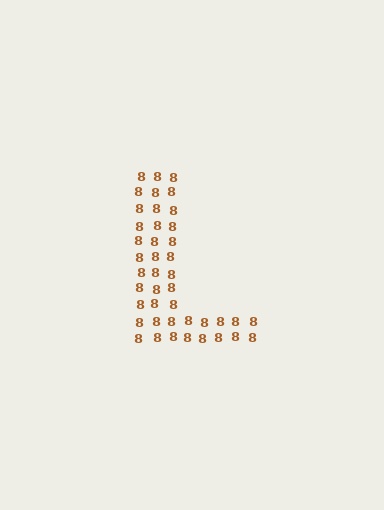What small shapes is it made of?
It is made of small digit 8's.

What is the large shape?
The large shape is the letter L.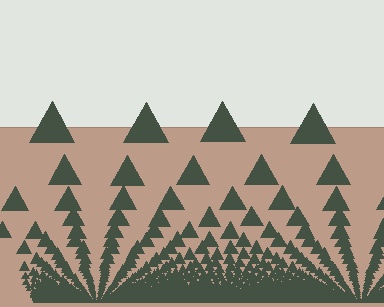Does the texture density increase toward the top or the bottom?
Density increases toward the bottom.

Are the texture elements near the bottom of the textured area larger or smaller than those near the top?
Smaller. The gradient is inverted — elements near the bottom are smaller and denser.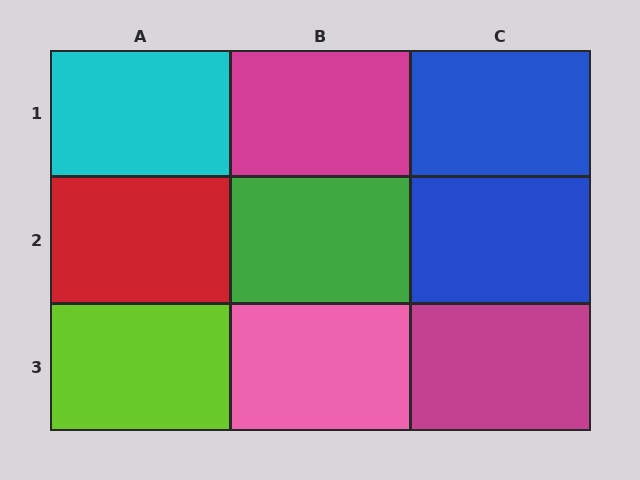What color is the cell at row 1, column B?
Magenta.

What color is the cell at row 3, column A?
Lime.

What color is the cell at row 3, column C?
Magenta.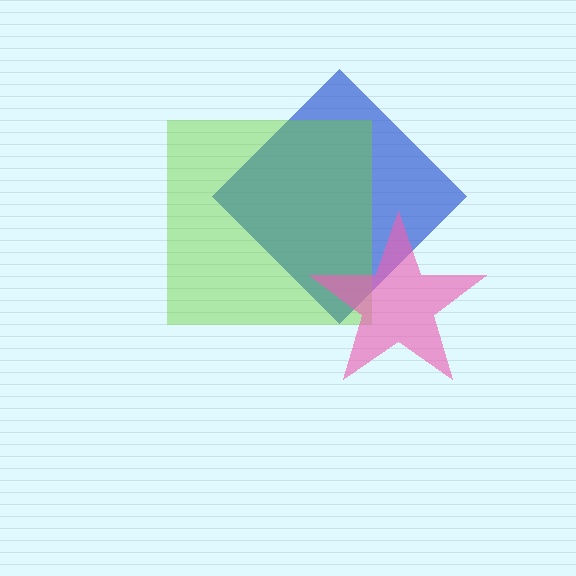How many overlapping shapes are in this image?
There are 3 overlapping shapes in the image.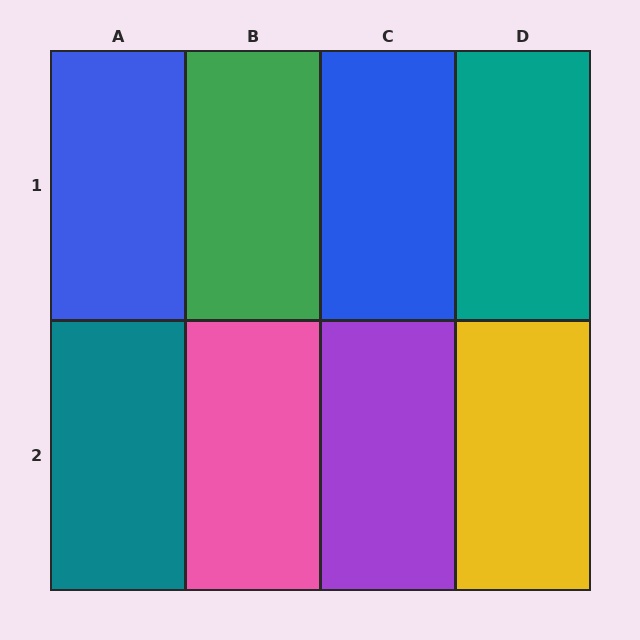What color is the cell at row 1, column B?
Green.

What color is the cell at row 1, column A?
Blue.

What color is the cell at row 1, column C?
Blue.